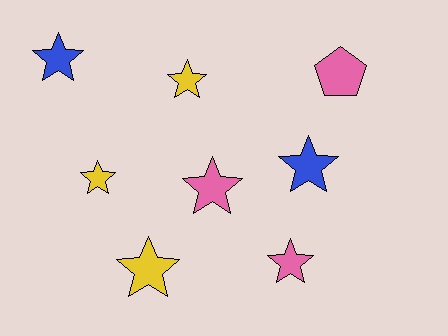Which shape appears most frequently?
Star, with 7 objects.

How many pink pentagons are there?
There is 1 pink pentagon.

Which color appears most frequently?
Pink, with 3 objects.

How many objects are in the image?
There are 8 objects.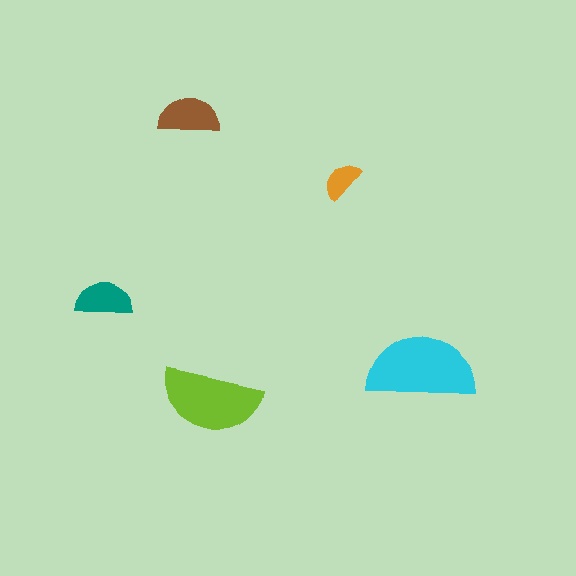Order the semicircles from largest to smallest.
the cyan one, the lime one, the brown one, the teal one, the orange one.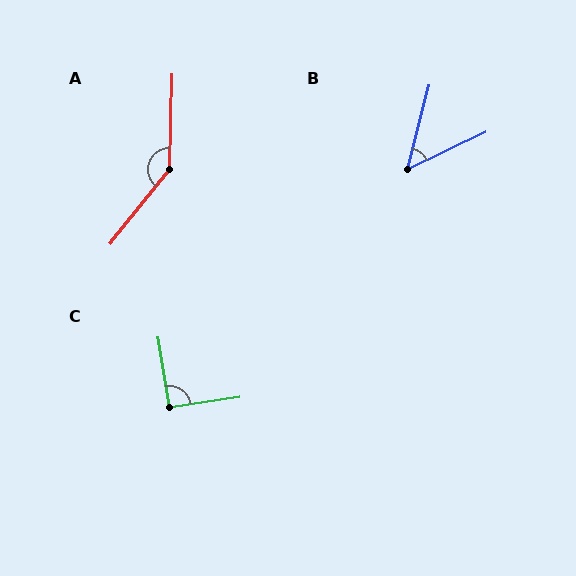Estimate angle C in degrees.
Approximately 91 degrees.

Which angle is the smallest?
B, at approximately 50 degrees.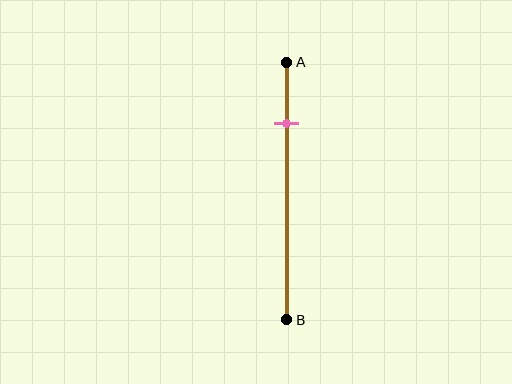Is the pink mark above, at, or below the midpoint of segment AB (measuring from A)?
The pink mark is above the midpoint of segment AB.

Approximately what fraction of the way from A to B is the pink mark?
The pink mark is approximately 25% of the way from A to B.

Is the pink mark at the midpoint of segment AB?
No, the mark is at about 25% from A, not at the 50% midpoint.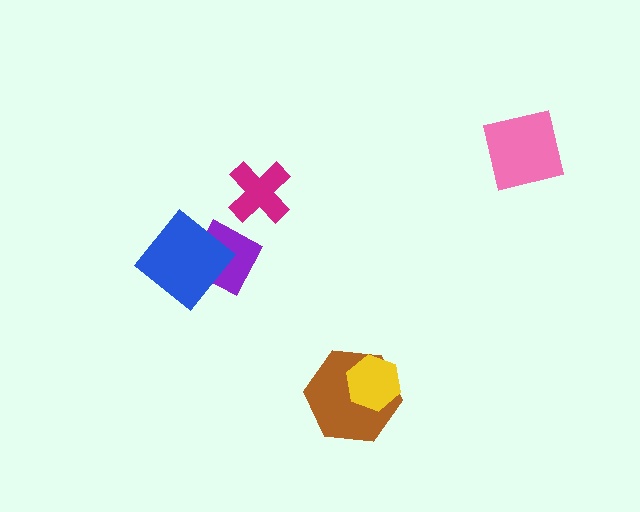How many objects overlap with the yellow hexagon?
1 object overlaps with the yellow hexagon.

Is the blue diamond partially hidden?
No, no other shape covers it.